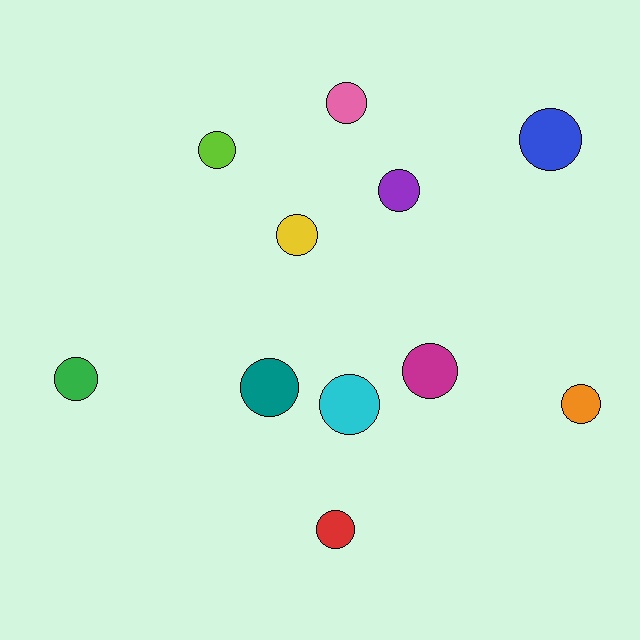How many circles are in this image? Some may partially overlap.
There are 11 circles.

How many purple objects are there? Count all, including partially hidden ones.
There is 1 purple object.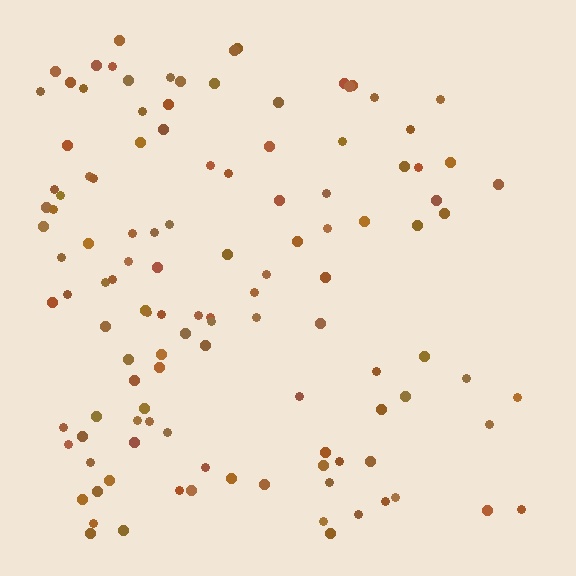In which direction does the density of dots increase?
From right to left, with the left side densest.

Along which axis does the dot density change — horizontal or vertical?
Horizontal.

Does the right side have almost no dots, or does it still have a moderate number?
Still a moderate number, just noticeably fewer than the left.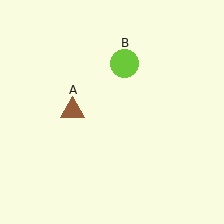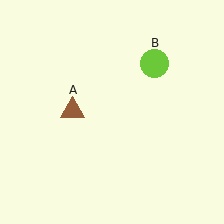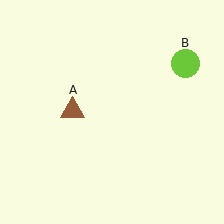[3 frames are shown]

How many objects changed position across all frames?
1 object changed position: lime circle (object B).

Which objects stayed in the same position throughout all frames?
Brown triangle (object A) remained stationary.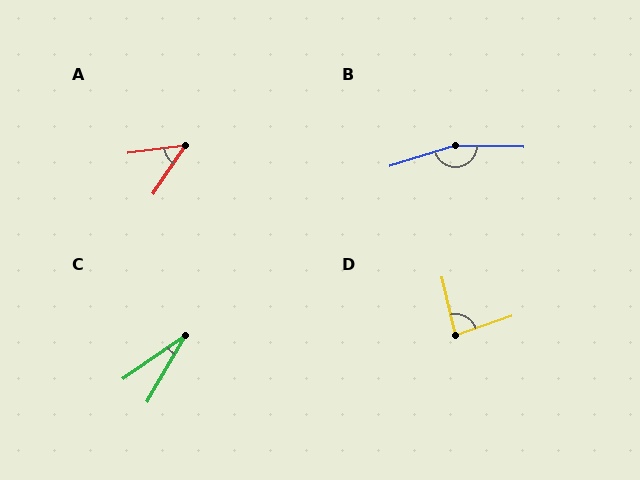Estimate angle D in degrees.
Approximately 84 degrees.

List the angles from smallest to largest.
C (25°), A (49°), D (84°), B (161°).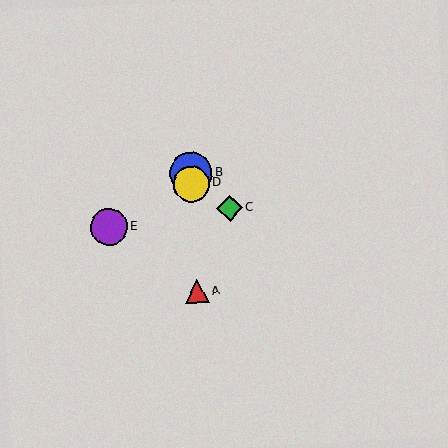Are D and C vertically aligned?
No, D is at x≈191 and C is at x≈230.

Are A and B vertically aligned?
Yes, both are at x≈197.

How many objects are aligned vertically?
3 objects (A, B, D) are aligned vertically.